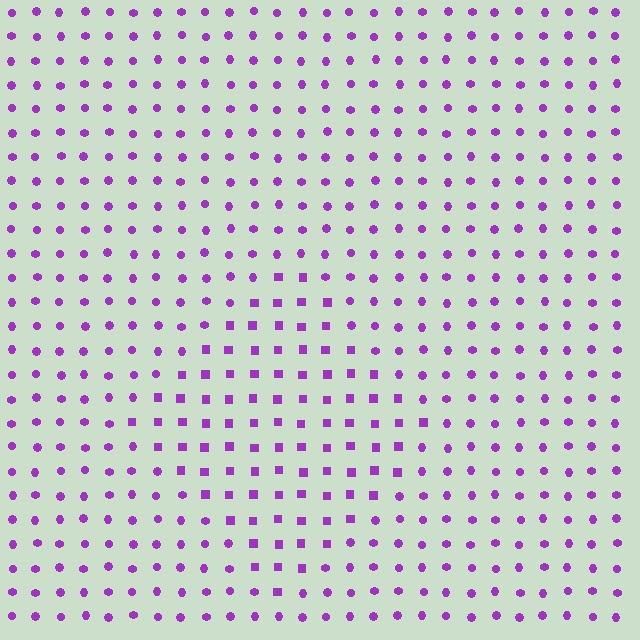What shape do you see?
I see a diamond.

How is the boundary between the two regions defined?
The boundary is defined by a change in element shape: squares inside vs. circles outside. All elements share the same color and spacing.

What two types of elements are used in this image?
The image uses squares inside the diamond region and circles outside it.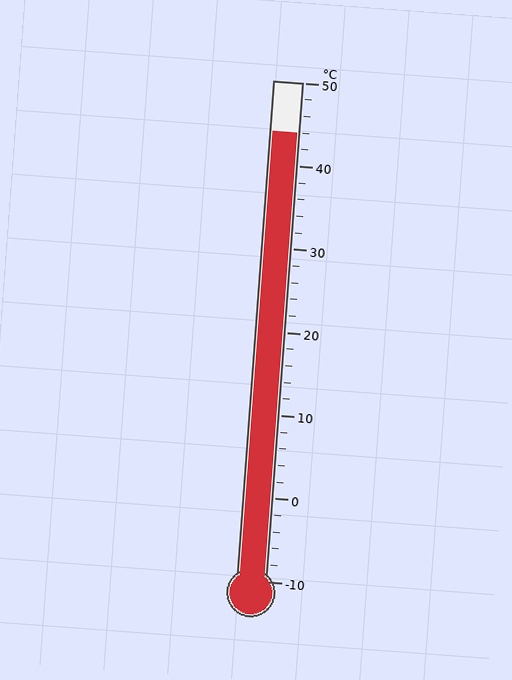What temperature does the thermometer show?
The thermometer shows approximately 44°C.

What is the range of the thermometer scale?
The thermometer scale ranges from -10°C to 50°C.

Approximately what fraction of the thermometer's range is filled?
The thermometer is filled to approximately 90% of its range.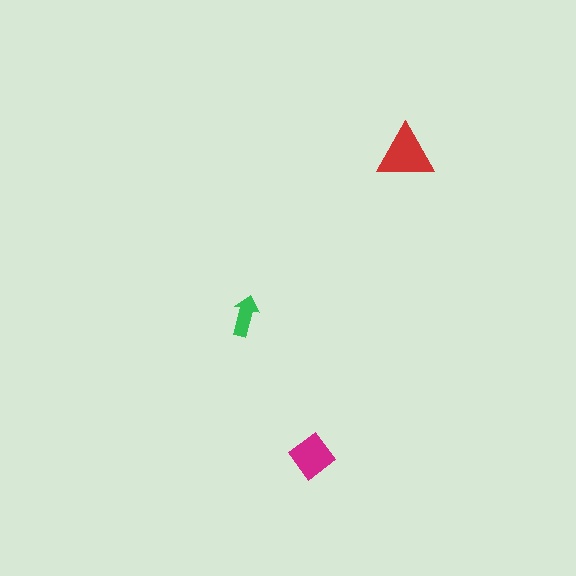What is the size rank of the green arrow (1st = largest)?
3rd.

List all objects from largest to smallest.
The red triangle, the magenta diamond, the green arrow.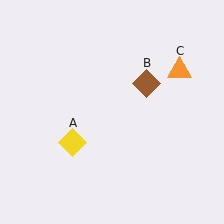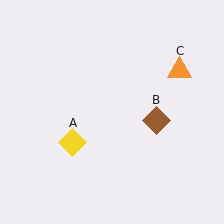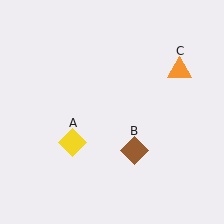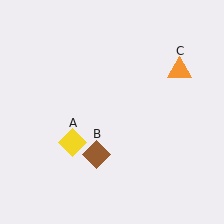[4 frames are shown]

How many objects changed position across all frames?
1 object changed position: brown diamond (object B).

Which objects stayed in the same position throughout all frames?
Yellow diamond (object A) and orange triangle (object C) remained stationary.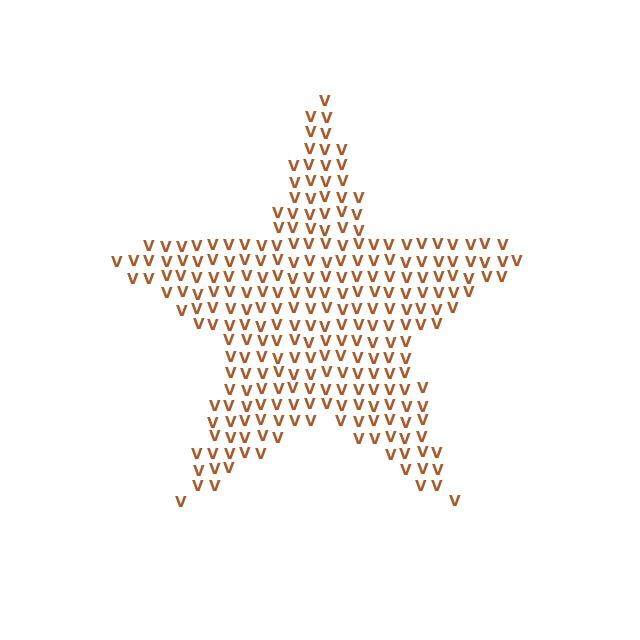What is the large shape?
The large shape is a star.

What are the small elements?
The small elements are letter V's.